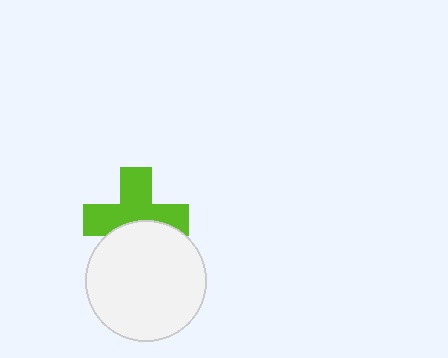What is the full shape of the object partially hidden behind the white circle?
The partially hidden object is a lime cross.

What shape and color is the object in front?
The object in front is a white circle.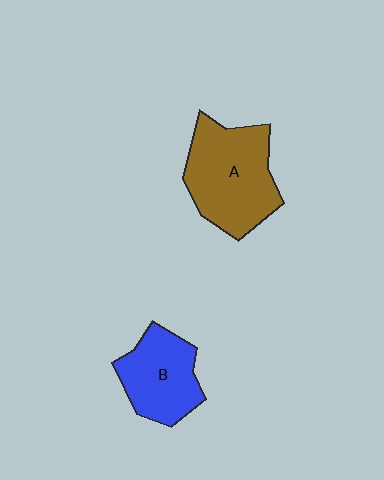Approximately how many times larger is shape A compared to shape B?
Approximately 1.4 times.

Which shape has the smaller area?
Shape B (blue).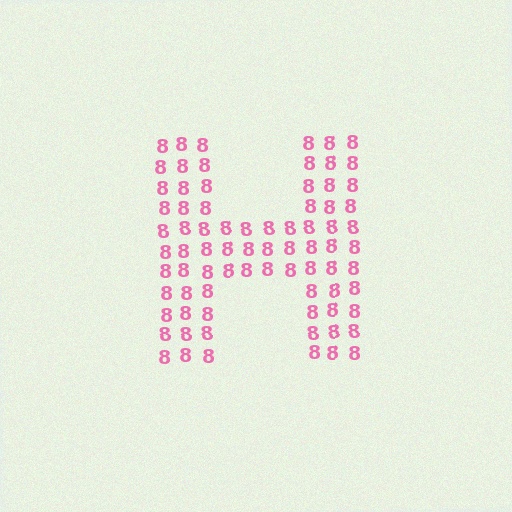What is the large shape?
The large shape is the letter H.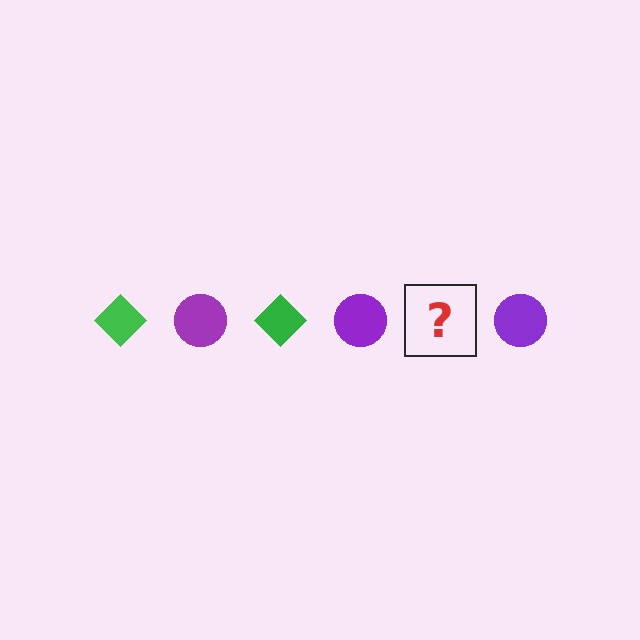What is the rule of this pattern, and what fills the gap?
The rule is that the pattern alternates between green diamond and purple circle. The gap should be filled with a green diamond.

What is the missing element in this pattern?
The missing element is a green diamond.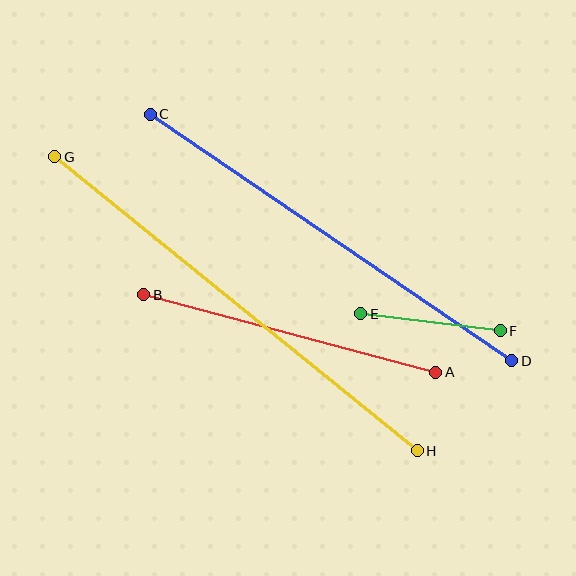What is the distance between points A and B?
The distance is approximately 302 pixels.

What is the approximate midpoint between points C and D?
The midpoint is at approximately (331, 238) pixels.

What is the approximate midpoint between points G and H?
The midpoint is at approximately (236, 304) pixels.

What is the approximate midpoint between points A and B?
The midpoint is at approximately (290, 334) pixels.